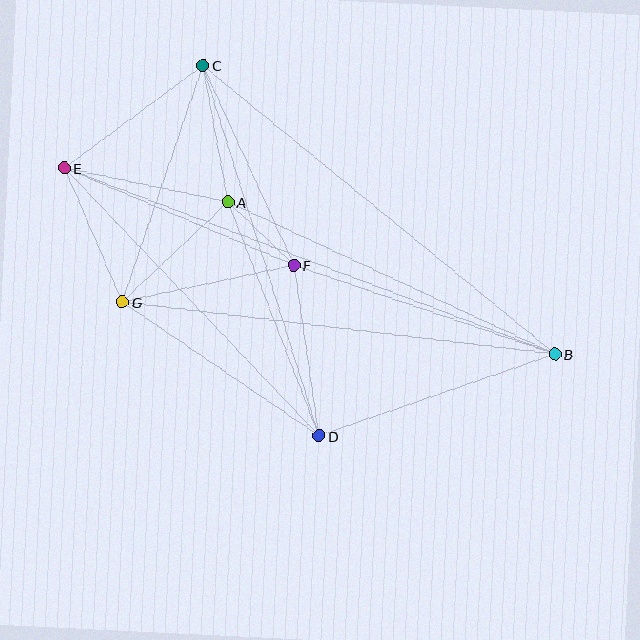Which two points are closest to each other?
Points A and F are closest to each other.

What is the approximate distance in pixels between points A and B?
The distance between A and B is approximately 361 pixels.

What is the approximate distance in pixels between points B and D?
The distance between B and D is approximately 249 pixels.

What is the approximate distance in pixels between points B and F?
The distance between B and F is approximately 276 pixels.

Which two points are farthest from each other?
Points B and E are farthest from each other.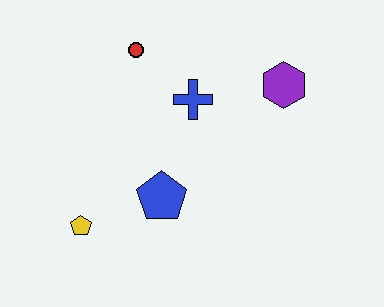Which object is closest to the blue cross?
The red circle is closest to the blue cross.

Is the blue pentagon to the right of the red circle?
Yes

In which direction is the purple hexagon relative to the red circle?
The purple hexagon is to the right of the red circle.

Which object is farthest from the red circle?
The yellow pentagon is farthest from the red circle.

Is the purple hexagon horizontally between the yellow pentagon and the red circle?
No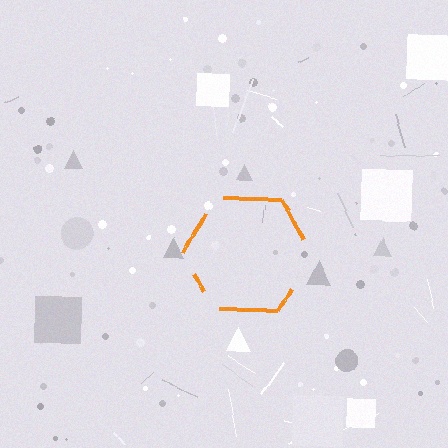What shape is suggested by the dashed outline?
The dashed outline suggests a hexagon.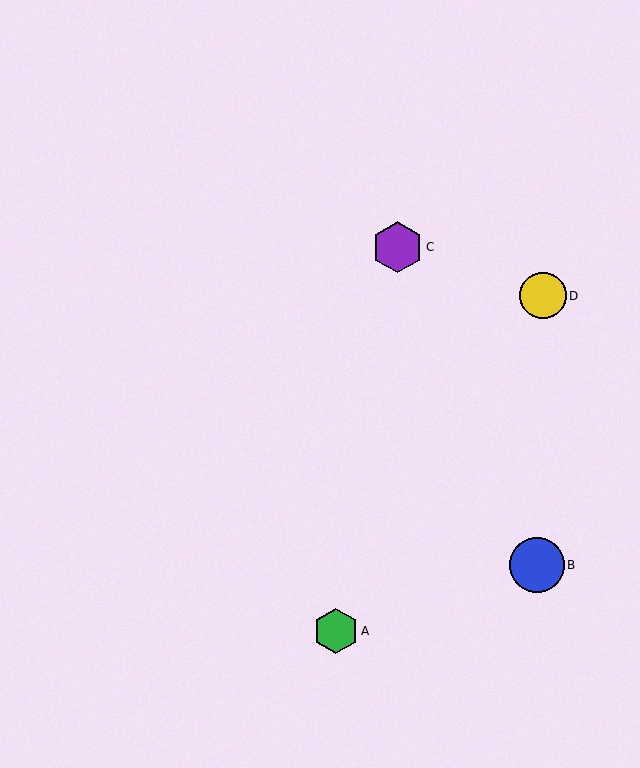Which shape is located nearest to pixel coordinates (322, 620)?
The green hexagon (labeled A) at (336, 631) is nearest to that location.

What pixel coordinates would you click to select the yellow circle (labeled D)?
Click at (543, 296) to select the yellow circle D.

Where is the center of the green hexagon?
The center of the green hexagon is at (336, 631).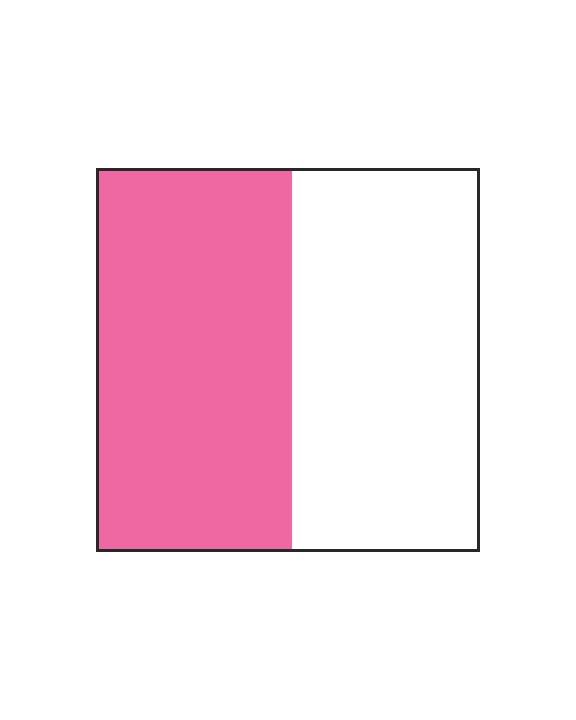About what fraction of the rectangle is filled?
About one half (1/2).